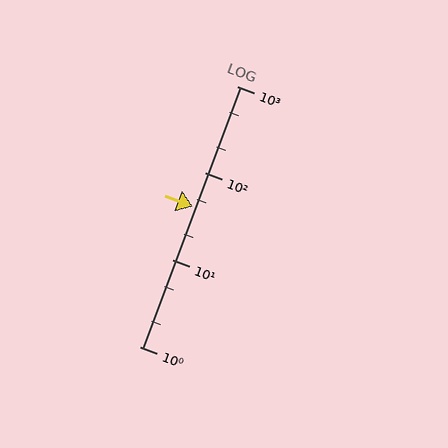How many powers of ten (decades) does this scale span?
The scale spans 3 decades, from 1 to 1000.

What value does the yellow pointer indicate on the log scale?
The pointer indicates approximately 41.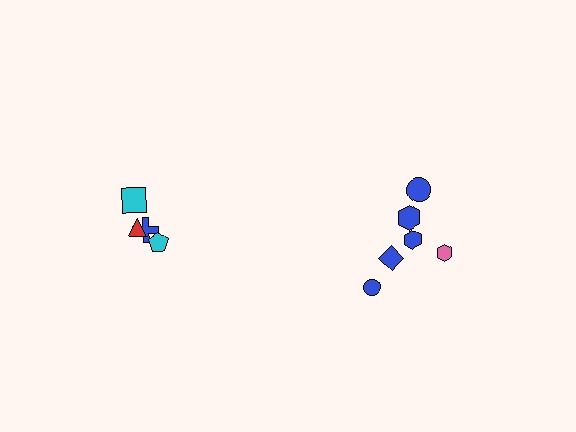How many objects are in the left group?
There are 4 objects.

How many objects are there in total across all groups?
There are 10 objects.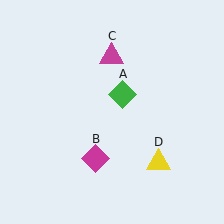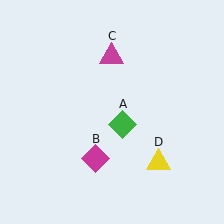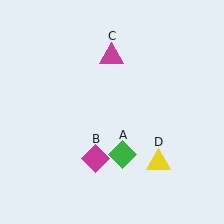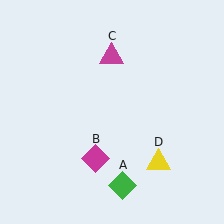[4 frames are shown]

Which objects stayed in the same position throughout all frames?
Magenta diamond (object B) and magenta triangle (object C) and yellow triangle (object D) remained stationary.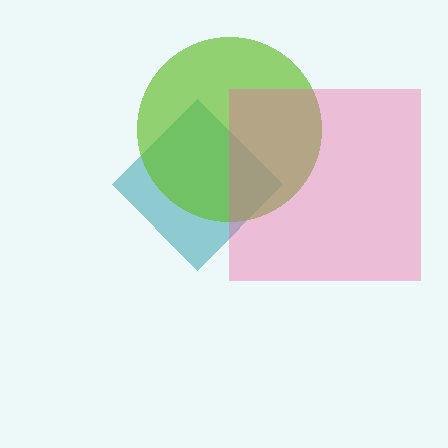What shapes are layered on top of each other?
The layered shapes are: a teal diamond, a lime circle, a pink square.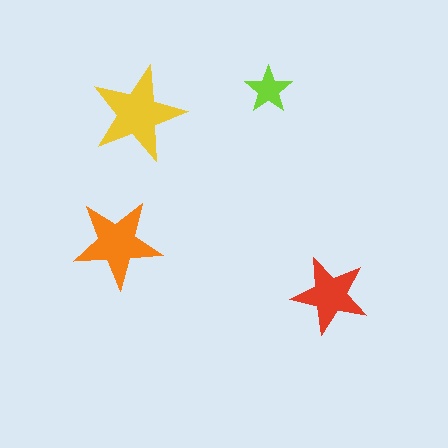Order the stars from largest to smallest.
the yellow one, the orange one, the red one, the lime one.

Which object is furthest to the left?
The orange star is leftmost.